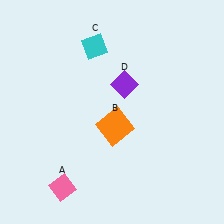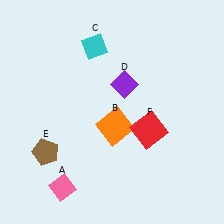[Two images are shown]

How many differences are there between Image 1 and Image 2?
There are 2 differences between the two images.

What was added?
A brown pentagon (E), a red square (F) were added in Image 2.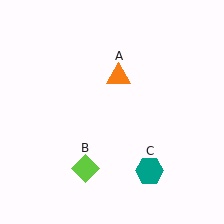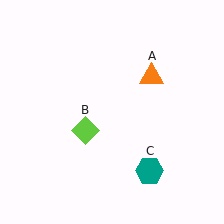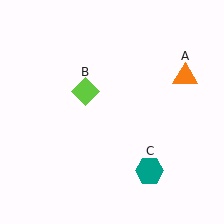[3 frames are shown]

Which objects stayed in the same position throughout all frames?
Teal hexagon (object C) remained stationary.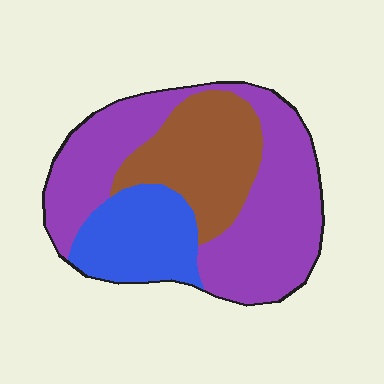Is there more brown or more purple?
Purple.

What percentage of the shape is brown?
Brown takes up about one quarter (1/4) of the shape.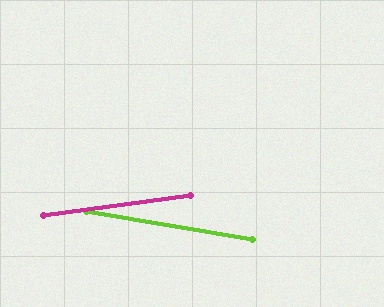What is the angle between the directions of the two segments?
Approximately 17 degrees.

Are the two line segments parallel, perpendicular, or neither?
Neither parallel nor perpendicular — they differ by about 17°.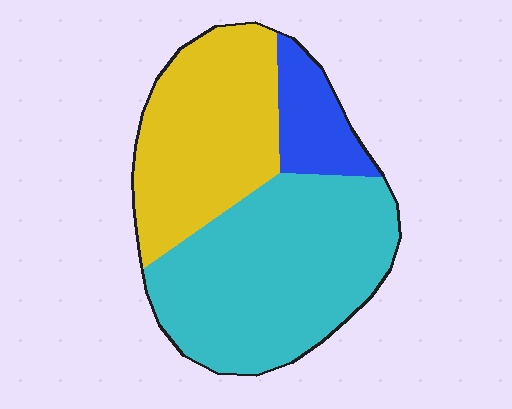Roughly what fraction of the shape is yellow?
Yellow covers about 35% of the shape.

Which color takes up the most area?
Cyan, at roughly 50%.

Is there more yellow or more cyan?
Cyan.